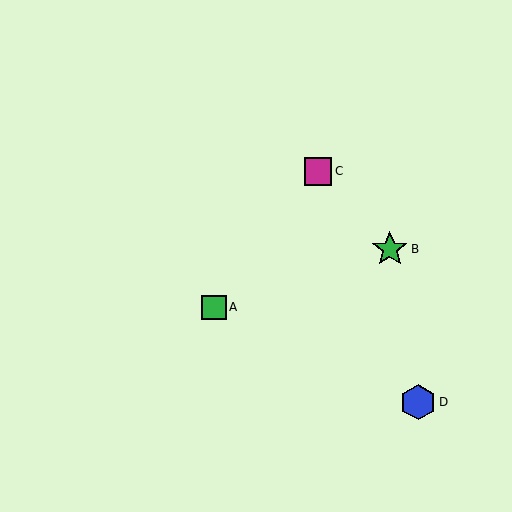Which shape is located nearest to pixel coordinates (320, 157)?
The magenta square (labeled C) at (318, 171) is nearest to that location.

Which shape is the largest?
The green star (labeled B) is the largest.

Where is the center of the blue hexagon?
The center of the blue hexagon is at (418, 402).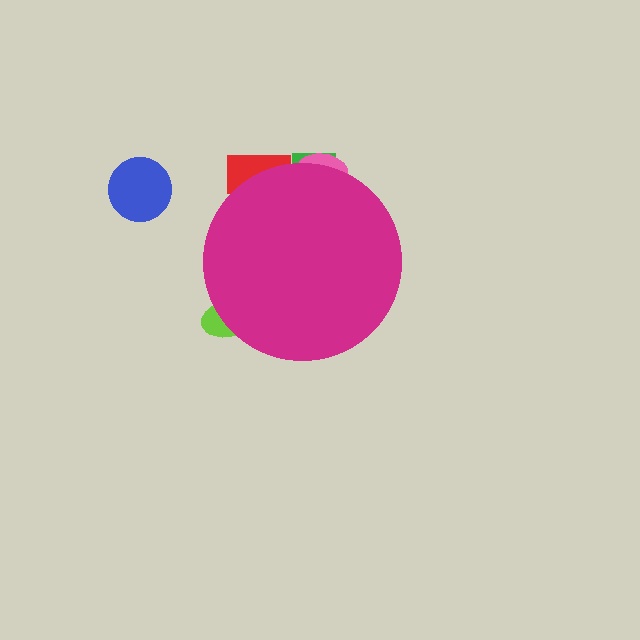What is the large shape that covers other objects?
A magenta circle.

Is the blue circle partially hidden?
No, the blue circle is fully visible.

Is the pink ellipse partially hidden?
Yes, the pink ellipse is partially hidden behind the magenta circle.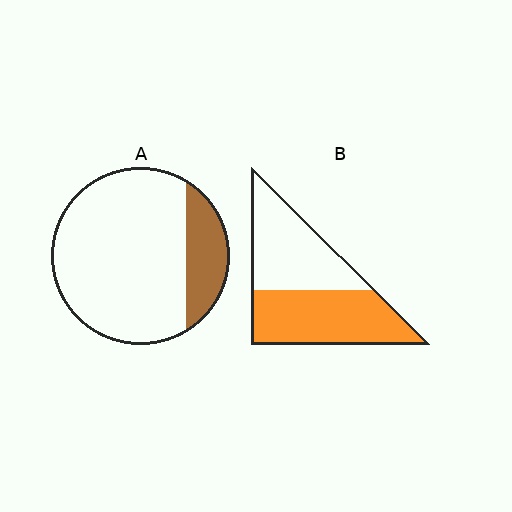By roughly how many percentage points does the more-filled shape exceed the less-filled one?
By roughly 35 percentage points (B over A).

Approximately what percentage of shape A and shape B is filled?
A is approximately 20% and B is approximately 50%.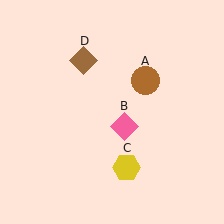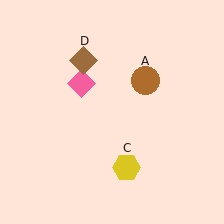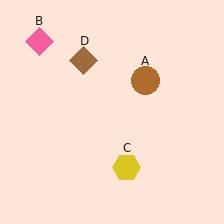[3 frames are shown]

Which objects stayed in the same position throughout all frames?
Brown circle (object A) and yellow hexagon (object C) and brown diamond (object D) remained stationary.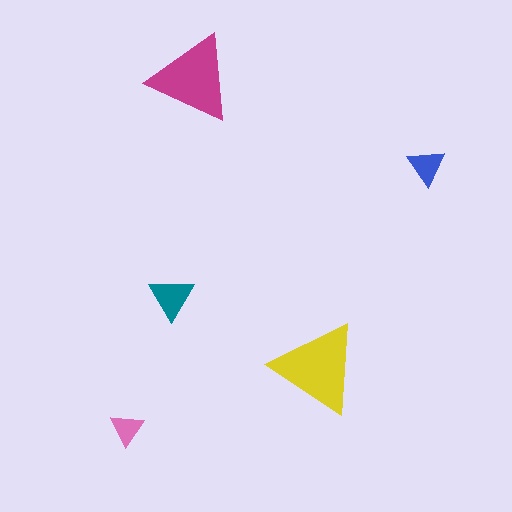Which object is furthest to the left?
The pink triangle is leftmost.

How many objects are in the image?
There are 5 objects in the image.